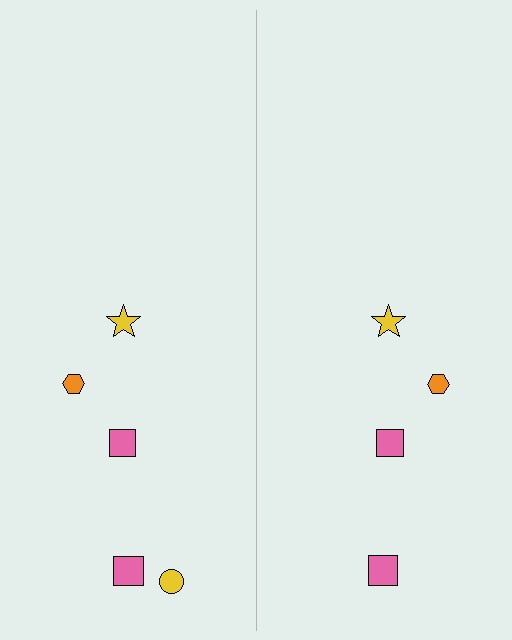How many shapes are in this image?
There are 9 shapes in this image.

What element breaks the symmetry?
A yellow circle is missing from the right side.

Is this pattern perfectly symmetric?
No, the pattern is not perfectly symmetric. A yellow circle is missing from the right side.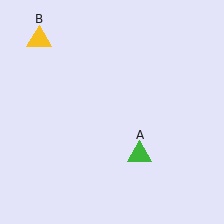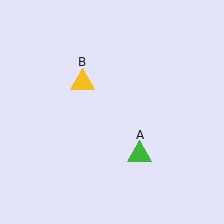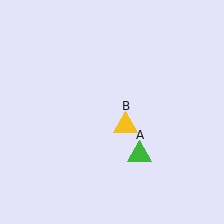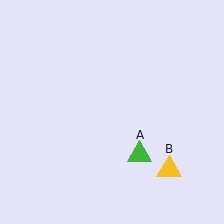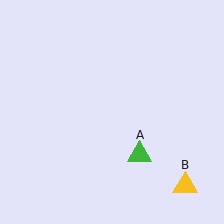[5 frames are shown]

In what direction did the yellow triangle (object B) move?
The yellow triangle (object B) moved down and to the right.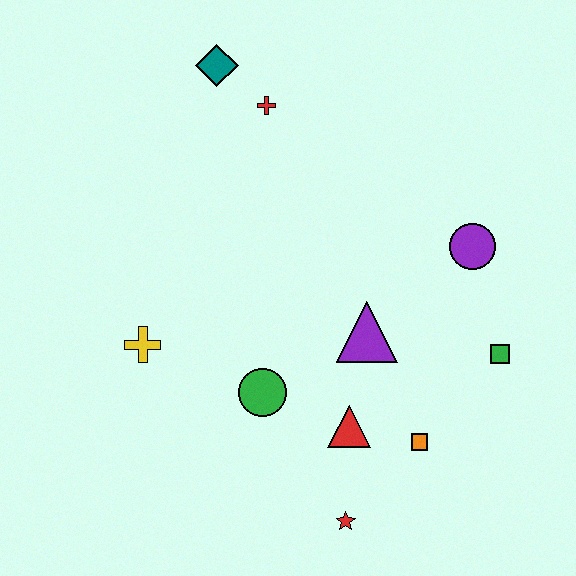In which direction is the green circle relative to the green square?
The green circle is to the left of the green square.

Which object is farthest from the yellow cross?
The green square is farthest from the yellow cross.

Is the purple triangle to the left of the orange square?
Yes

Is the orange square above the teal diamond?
No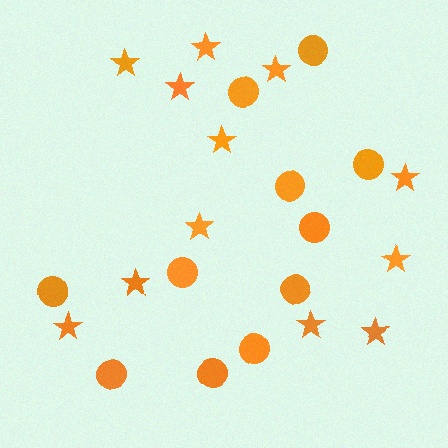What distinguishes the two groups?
There are 2 groups: one group of stars (12) and one group of circles (11).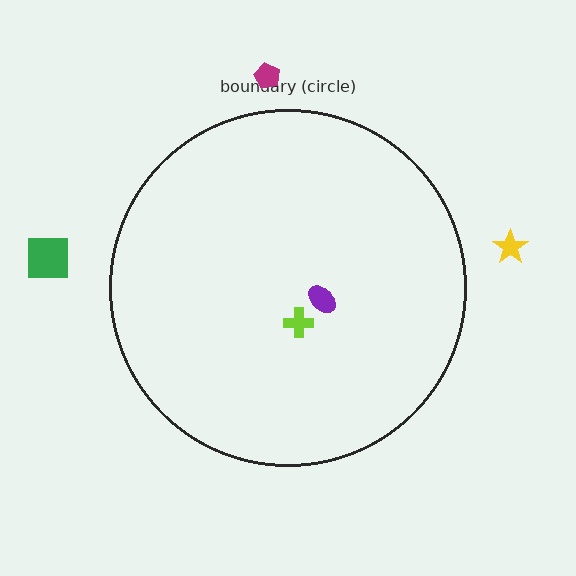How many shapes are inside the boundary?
2 inside, 3 outside.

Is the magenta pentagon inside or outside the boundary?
Outside.